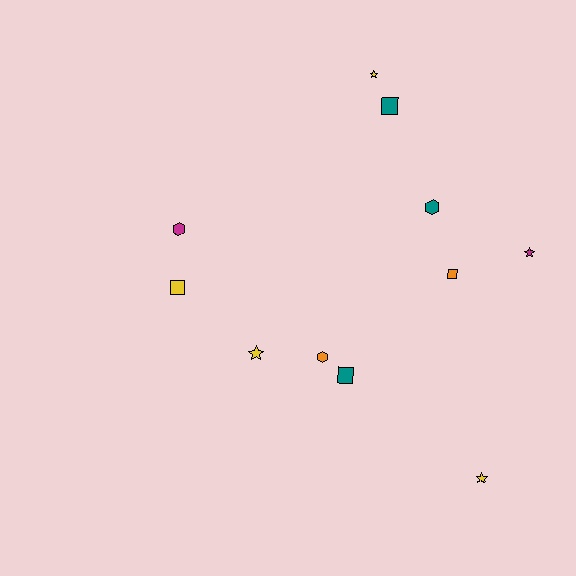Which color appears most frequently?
Yellow, with 4 objects.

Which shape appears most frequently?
Star, with 4 objects.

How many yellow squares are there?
There is 1 yellow square.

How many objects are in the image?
There are 11 objects.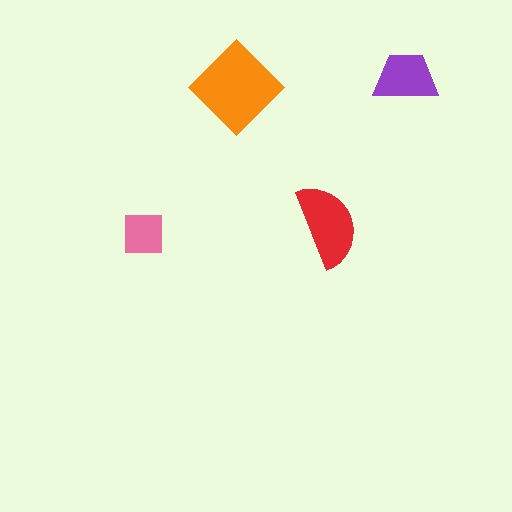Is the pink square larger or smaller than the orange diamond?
Smaller.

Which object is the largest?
The orange diamond.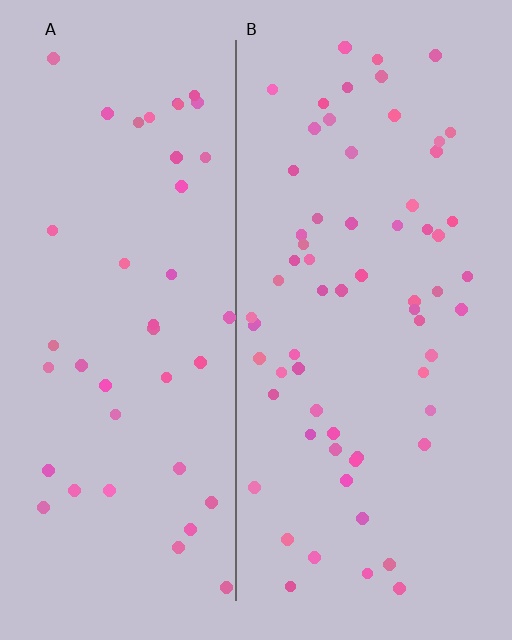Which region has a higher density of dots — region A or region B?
B (the right).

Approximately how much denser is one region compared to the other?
Approximately 1.6× — region B over region A.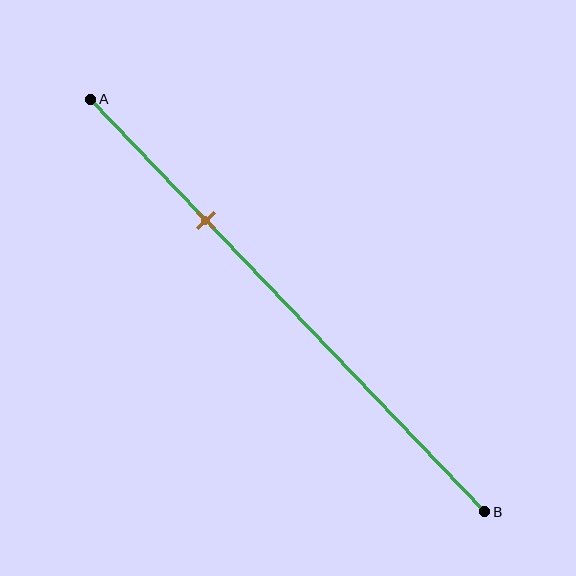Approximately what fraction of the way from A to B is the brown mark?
The brown mark is approximately 30% of the way from A to B.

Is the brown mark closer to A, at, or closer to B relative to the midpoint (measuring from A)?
The brown mark is closer to point A than the midpoint of segment AB.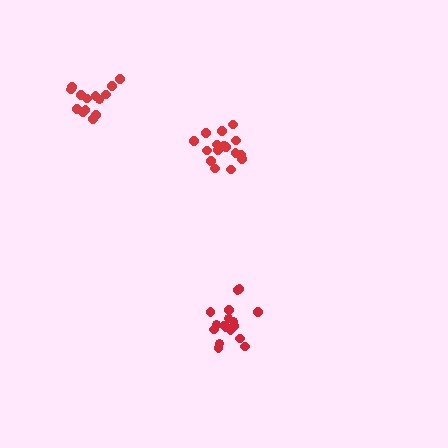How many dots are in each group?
Group 1: 16 dots, Group 2: 18 dots, Group 3: 14 dots (48 total).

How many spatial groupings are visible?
There are 3 spatial groupings.